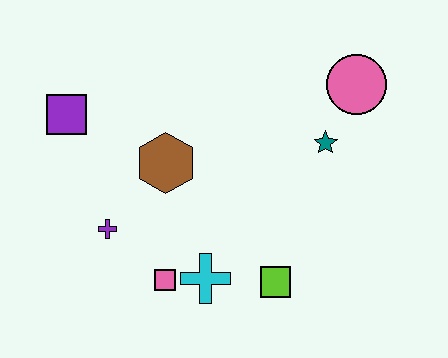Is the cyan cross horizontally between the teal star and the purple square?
Yes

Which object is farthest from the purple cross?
The pink circle is farthest from the purple cross.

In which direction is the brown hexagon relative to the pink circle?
The brown hexagon is to the left of the pink circle.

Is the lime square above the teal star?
No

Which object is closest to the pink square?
The cyan cross is closest to the pink square.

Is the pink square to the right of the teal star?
No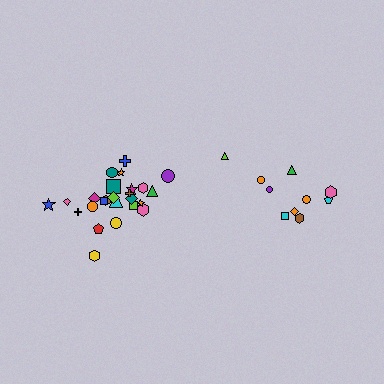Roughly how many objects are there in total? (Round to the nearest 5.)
Roughly 35 objects in total.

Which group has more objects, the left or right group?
The left group.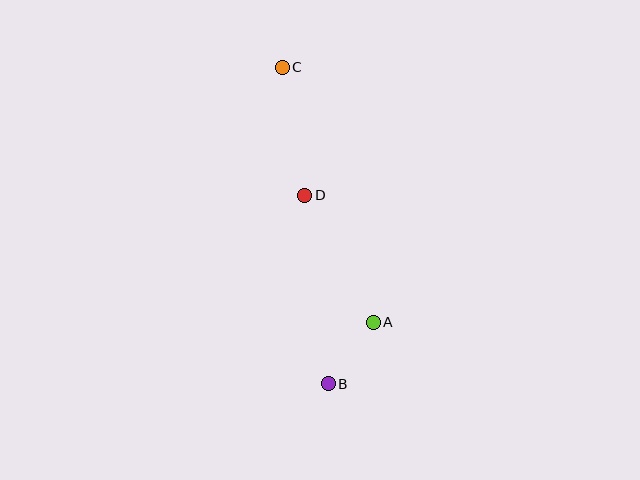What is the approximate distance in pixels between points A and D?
The distance between A and D is approximately 144 pixels.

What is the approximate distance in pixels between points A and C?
The distance between A and C is approximately 271 pixels.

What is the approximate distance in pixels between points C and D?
The distance between C and D is approximately 130 pixels.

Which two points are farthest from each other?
Points B and C are farthest from each other.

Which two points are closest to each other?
Points A and B are closest to each other.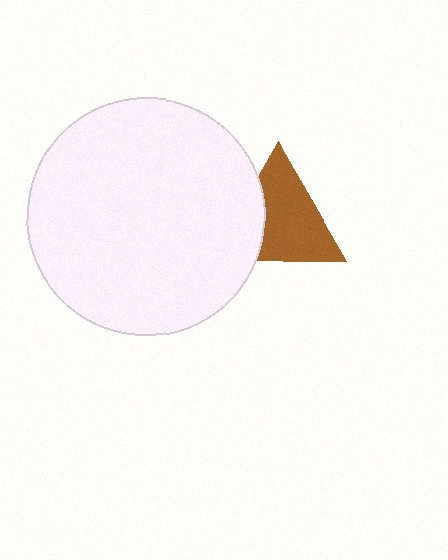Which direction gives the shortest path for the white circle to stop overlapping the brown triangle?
Moving left gives the shortest separation.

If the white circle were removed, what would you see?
You would see the complete brown triangle.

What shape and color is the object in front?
The object in front is a white circle.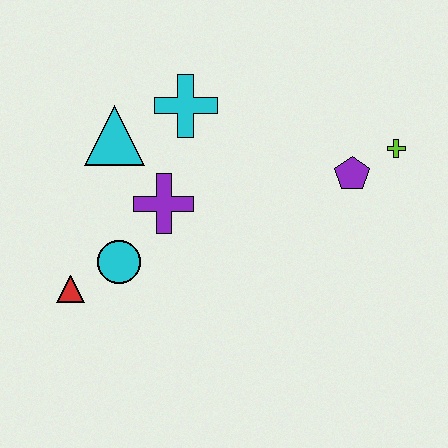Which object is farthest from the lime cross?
The red triangle is farthest from the lime cross.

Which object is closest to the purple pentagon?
The lime cross is closest to the purple pentagon.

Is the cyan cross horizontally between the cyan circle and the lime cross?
Yes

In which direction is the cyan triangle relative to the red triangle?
The cyan triangle is above the red triangle.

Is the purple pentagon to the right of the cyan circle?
Yes